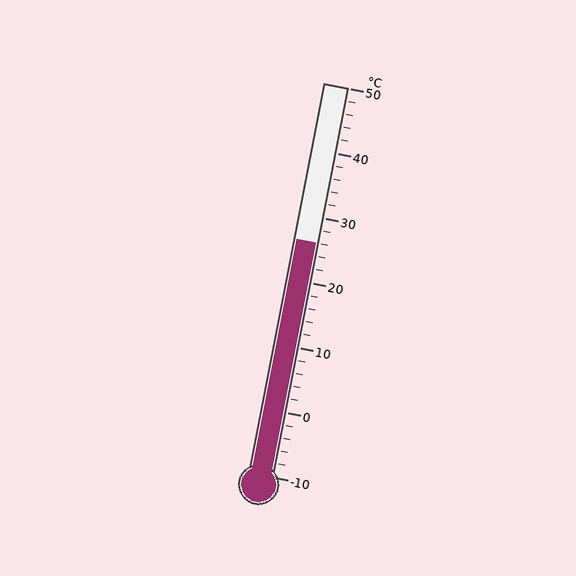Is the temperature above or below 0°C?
The temperature is above 0°C.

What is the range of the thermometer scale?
The thermometer scale ranges from -10°C to 50°C.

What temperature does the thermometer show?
The thermometer shows approximately 26°C.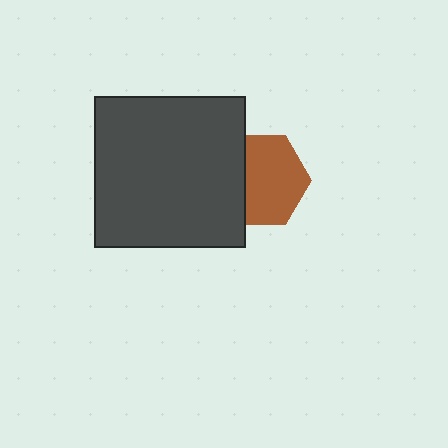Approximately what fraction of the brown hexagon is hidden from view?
Roughly 31% of the brown hexagon is hidden behind the dark gray square.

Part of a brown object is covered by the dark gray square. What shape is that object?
It is a hexagon.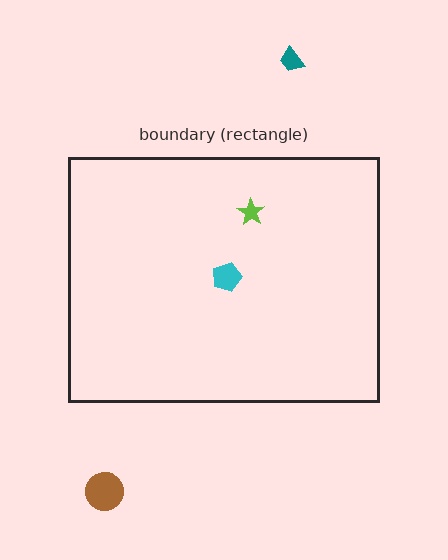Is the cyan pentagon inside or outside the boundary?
Inside.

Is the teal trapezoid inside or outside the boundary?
Outside.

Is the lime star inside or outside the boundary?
Inside.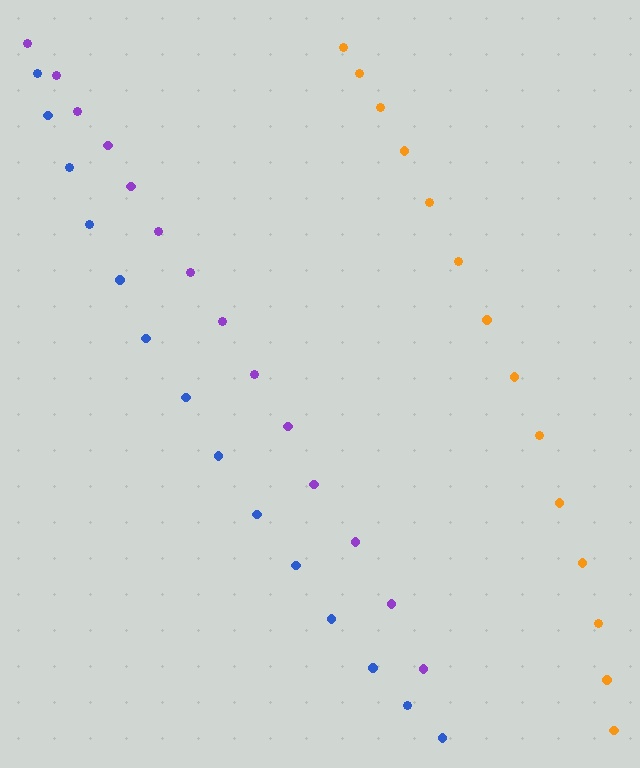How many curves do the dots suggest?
There are 3 distinct paths.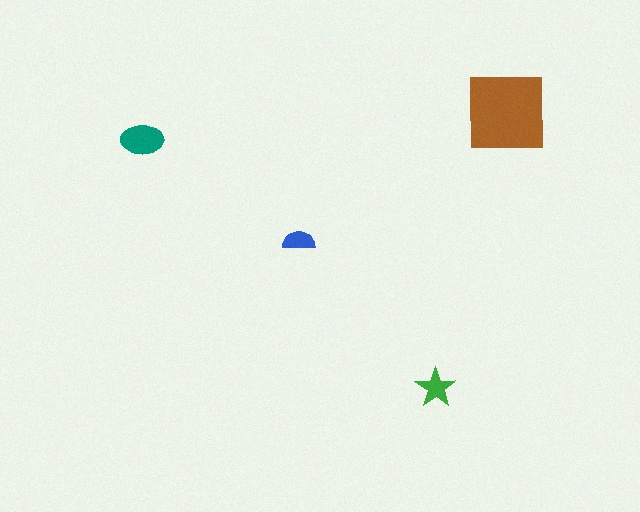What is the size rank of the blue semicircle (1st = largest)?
4th.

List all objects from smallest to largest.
The blue semicircle, the green star, the teal ellipse, the brown square.